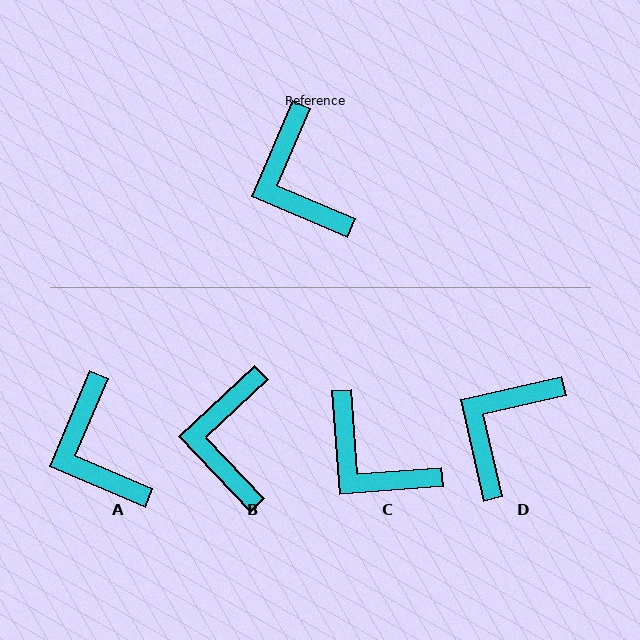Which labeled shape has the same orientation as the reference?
A.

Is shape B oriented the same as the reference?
No, it is off by about 24 degrees.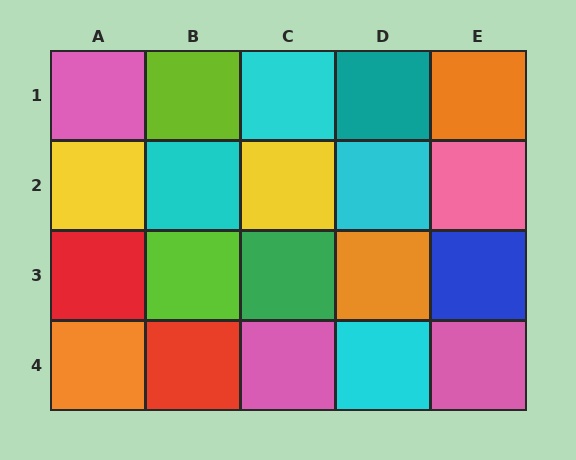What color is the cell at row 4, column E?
Pink.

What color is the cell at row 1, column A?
Pink.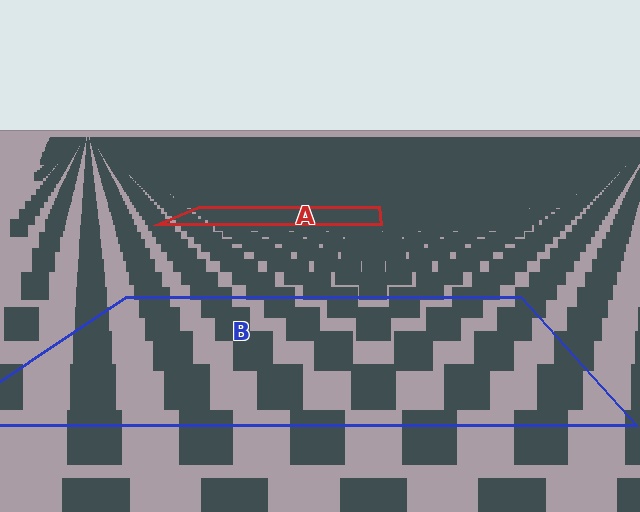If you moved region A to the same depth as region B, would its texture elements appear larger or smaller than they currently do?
They would appear larger. At a closer depth, the same texture elements are projected at a bigger on-screen size.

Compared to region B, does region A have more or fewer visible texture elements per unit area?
Region A has more texture elements per unit area — they are packed more densely because it is farther away.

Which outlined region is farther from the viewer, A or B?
Region A is farther from the viewer — the texture elements inside it appear smaller and more densely packed.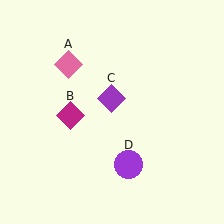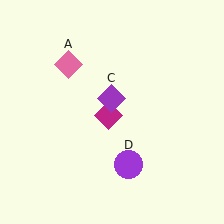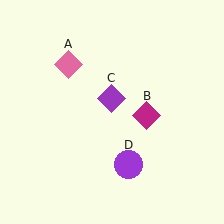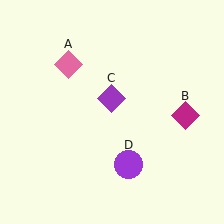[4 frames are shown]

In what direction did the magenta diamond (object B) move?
The magenta diamond (object B) moved right.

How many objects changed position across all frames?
1 object changed position: magenta diamond (object B).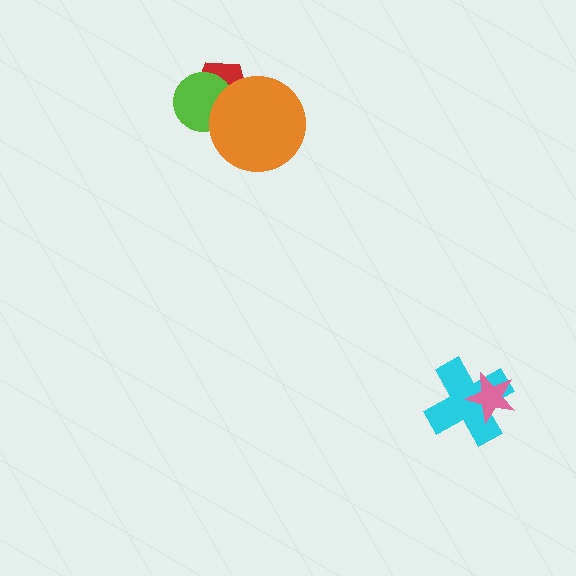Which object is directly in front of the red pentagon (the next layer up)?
The lime circle is directly in front of the red pentagon.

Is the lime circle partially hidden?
Yes, it is partially covered by another shape.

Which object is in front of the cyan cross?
The pink star is in front of the cyan cross.